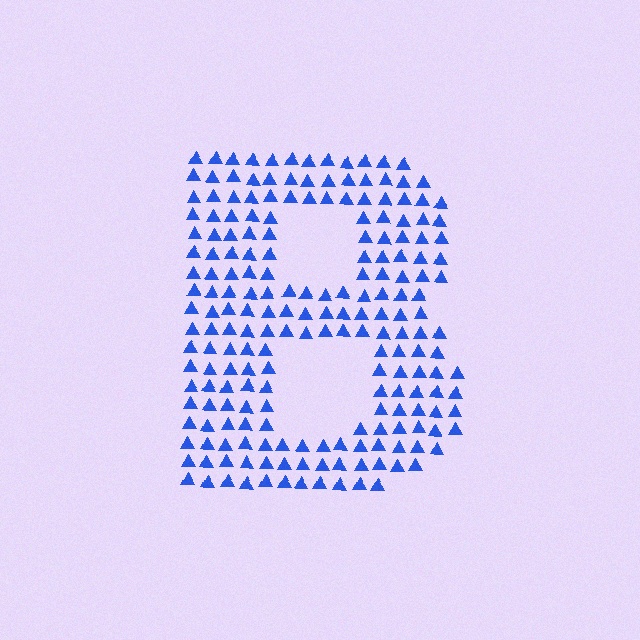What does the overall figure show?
The overall figure shows the letter B.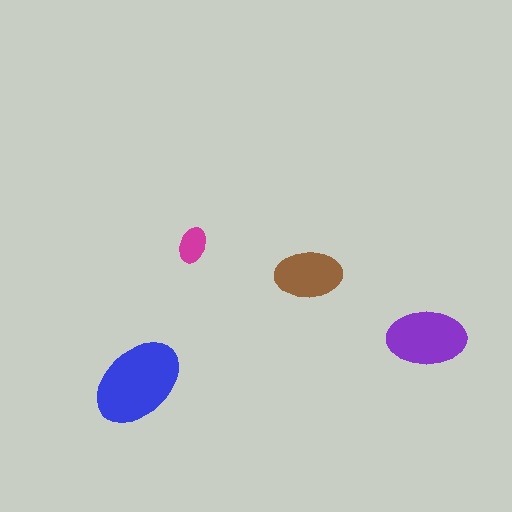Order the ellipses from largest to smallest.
the blue one, the purple one, the brown one, the magenta one.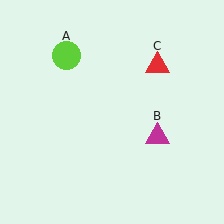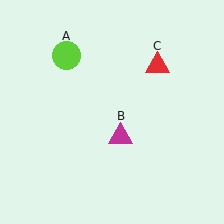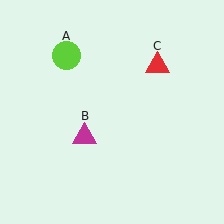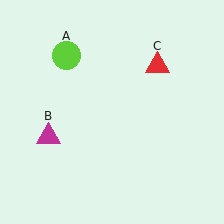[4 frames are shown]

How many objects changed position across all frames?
1 object changed position: magenta triangle (object B).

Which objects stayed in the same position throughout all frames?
Lime circle (object A) and red triangle (object C) remained stationary.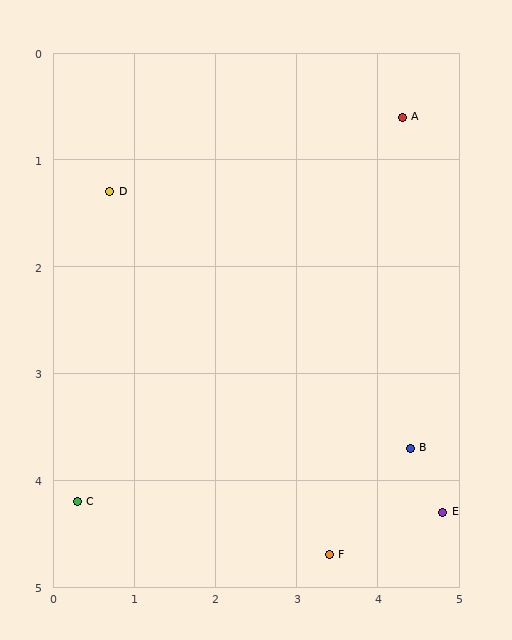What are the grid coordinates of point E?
Point E is at approximately (4.8, 4.3).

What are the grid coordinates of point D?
Point D is at approximately (0.7, 1.3).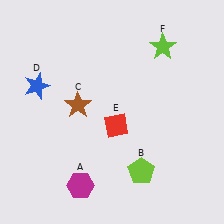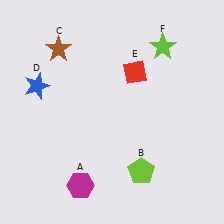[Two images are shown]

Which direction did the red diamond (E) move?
The red diamond (E) moved up.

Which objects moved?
The objects that moved are: the brown star (C), the red diamond (E).